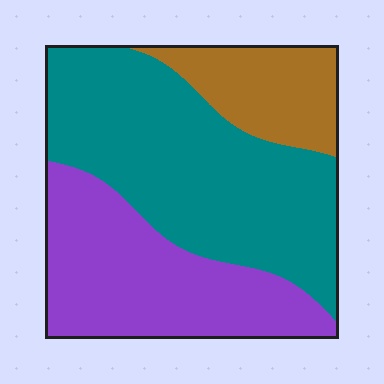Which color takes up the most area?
Teal, at roughly 50%.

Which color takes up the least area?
Brown, at roughly 15%.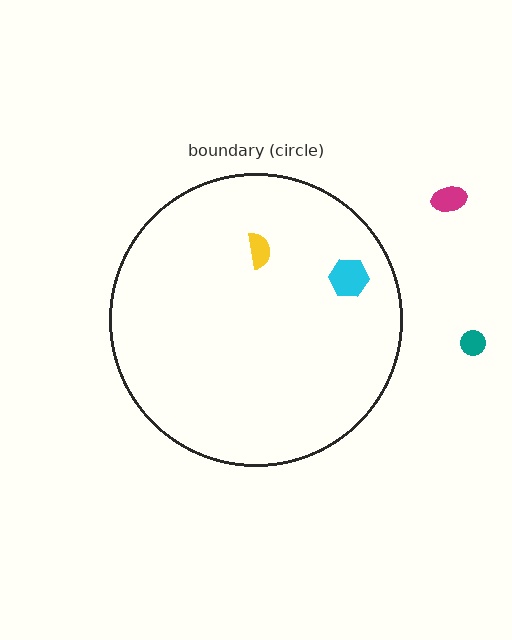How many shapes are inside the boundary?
2 inside, 2 outside.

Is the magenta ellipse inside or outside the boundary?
Outside.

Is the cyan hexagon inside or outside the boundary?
Inside.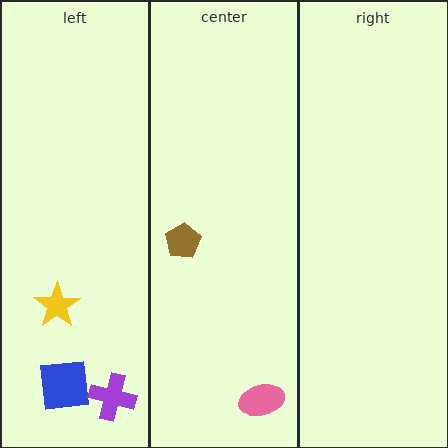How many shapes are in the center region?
2.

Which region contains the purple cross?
The left region.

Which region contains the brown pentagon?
The center region.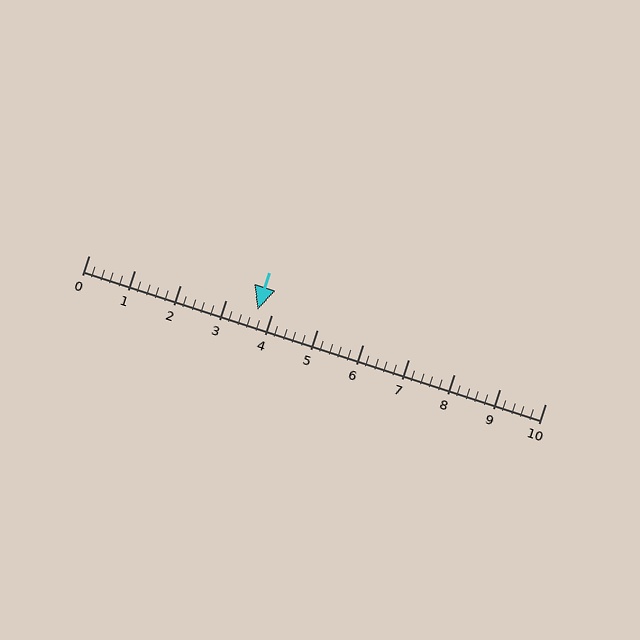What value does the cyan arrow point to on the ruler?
The cyan arrow points to approximately 3.7.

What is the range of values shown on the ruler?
The ruler shows values from 0 to 10.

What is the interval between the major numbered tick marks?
The major tick marks are spaced 1 units apart.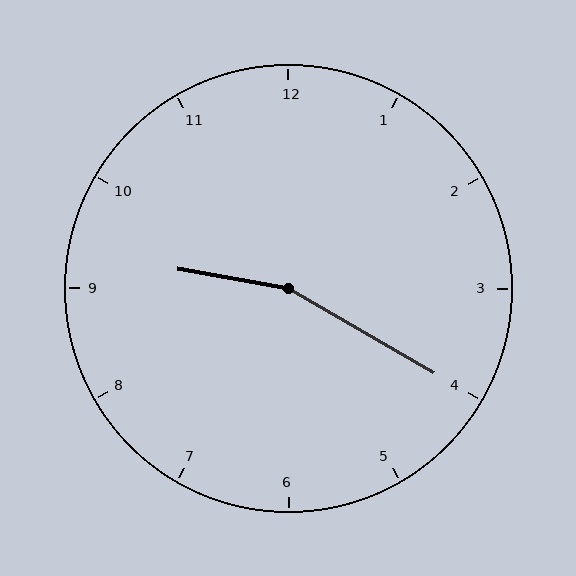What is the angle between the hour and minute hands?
Approximately 160 degrees.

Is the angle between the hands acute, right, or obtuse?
It is obtuse.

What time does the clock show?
9:20.